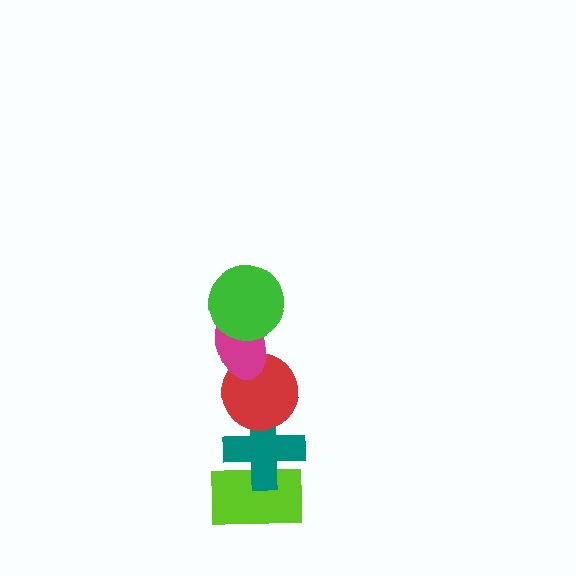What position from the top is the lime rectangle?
The lime rectangle is 5th from the top.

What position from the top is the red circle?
The red circle is 3rd from the top.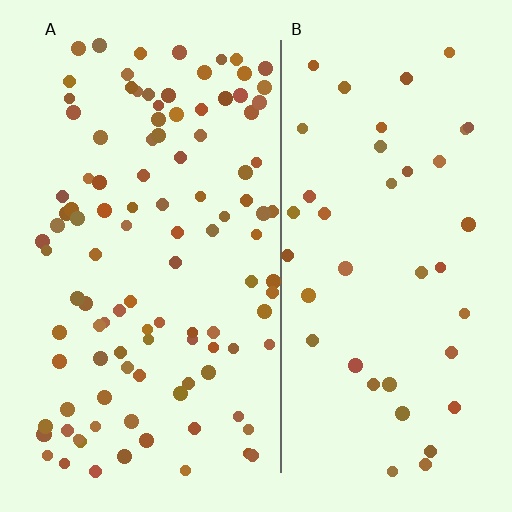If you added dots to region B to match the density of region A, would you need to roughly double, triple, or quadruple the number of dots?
Approximately triple.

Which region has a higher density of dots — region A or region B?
A (the left).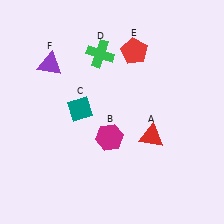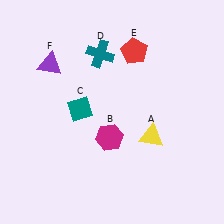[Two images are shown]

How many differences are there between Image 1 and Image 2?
There are 2 differences between the two images.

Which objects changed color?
A changed from red to yellow. D changed from green to teal.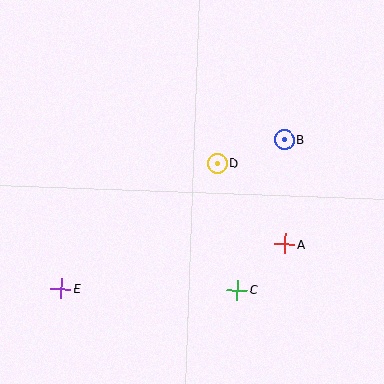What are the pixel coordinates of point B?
Point B is at (284, 140).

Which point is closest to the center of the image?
Point D at (217, 163) is closest to the center.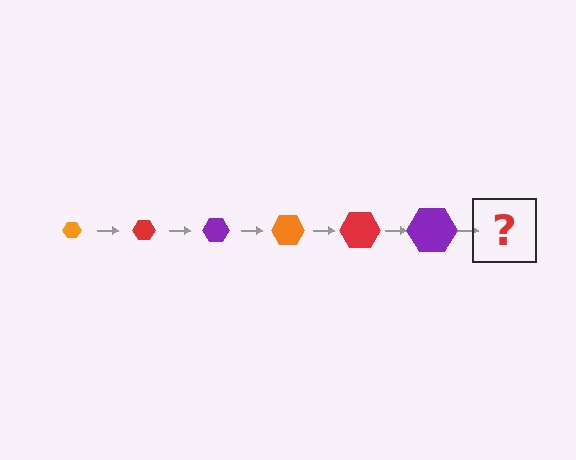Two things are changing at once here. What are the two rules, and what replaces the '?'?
The two rules are that the hexagon grows larger each step and the color cycles through orange, red, and purple. The '?' should be an orange hexagon, larger than the previous one.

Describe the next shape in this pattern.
It should be an orange hexagon, larger than the previous one.